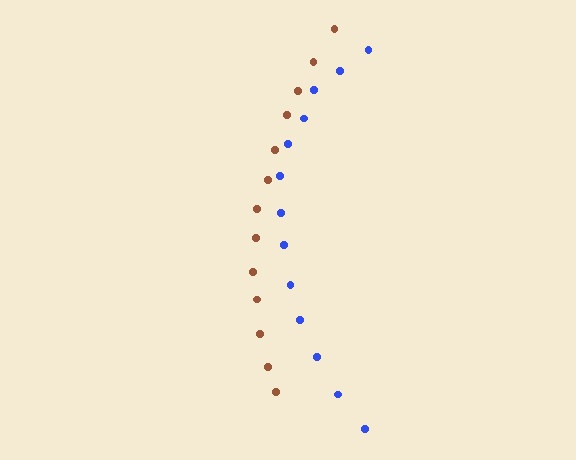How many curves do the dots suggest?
There are 2 distinct paths.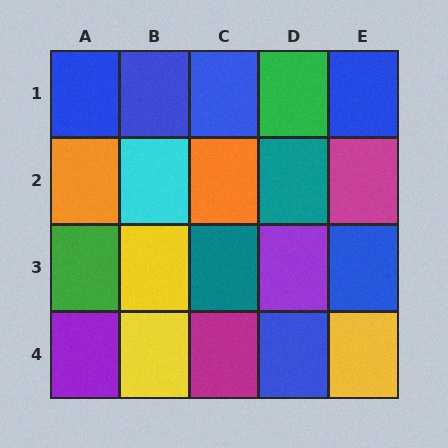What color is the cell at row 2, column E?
Magenta.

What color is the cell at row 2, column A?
Orange.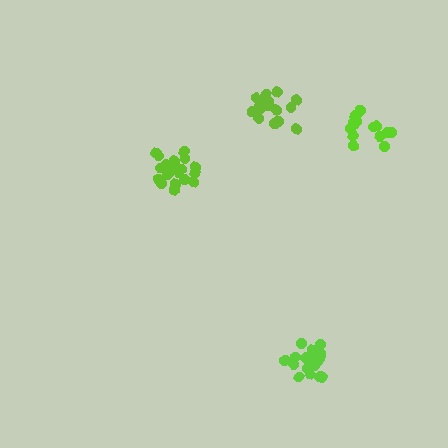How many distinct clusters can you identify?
There are 4 distinct clusters.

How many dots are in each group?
Group 1: 20 dots, Group 2: 20 dots, Group 3: 15 dots, Group 4: 20 dots (75 total).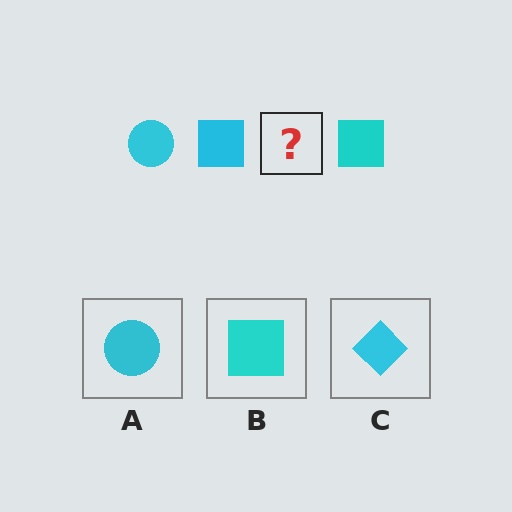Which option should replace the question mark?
Option A.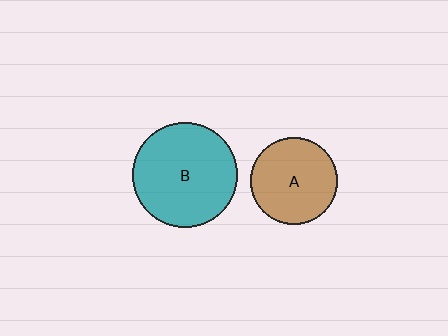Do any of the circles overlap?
No, none of the circles overlap.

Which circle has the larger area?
Circle B (teal).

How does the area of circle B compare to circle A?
Approximately 1.5 times.